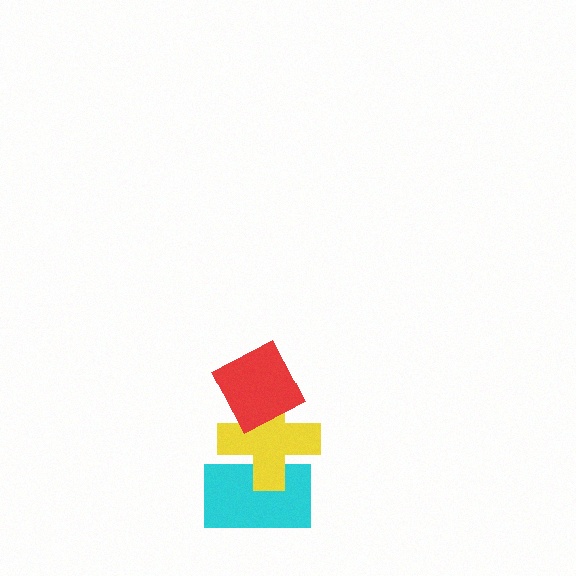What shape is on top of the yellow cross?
The red diamond is on top of the yellow cross.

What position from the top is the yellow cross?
The yellow cross is 2nd from the top.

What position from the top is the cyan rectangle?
The cyan rectangle is 3rd from the top.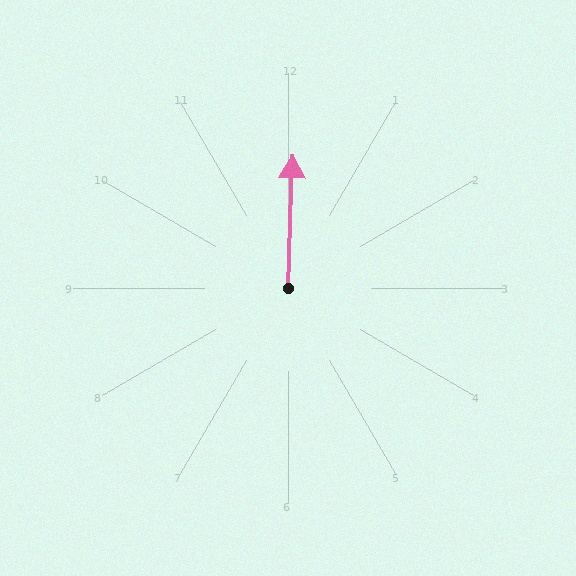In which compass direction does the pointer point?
North.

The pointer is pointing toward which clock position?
Roughly 12 o'clock.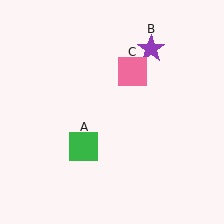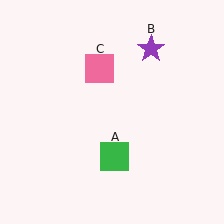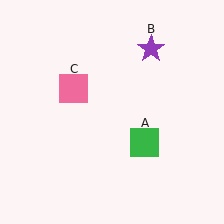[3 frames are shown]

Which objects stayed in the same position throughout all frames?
Purple star (object B) remained stationary.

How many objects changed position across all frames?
2 objects changed position: green square (object A), pink square (object C).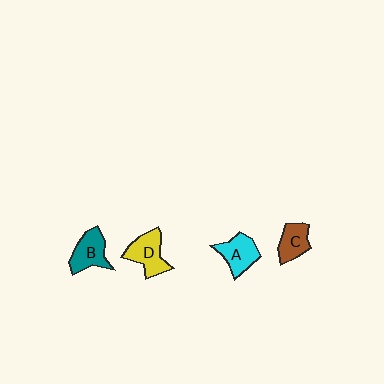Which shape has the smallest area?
Shape C (brown).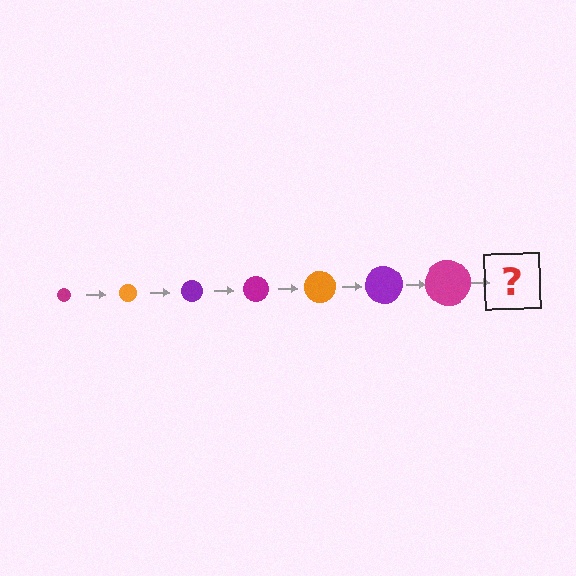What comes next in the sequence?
The next element should be an orange circle, larger than the previous one.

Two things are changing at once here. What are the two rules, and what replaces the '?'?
The two rules are that the circle grows larger each step and the color cycles through magenta, orange, and purple. The '?' should be an orange circle, larger than the previous one.